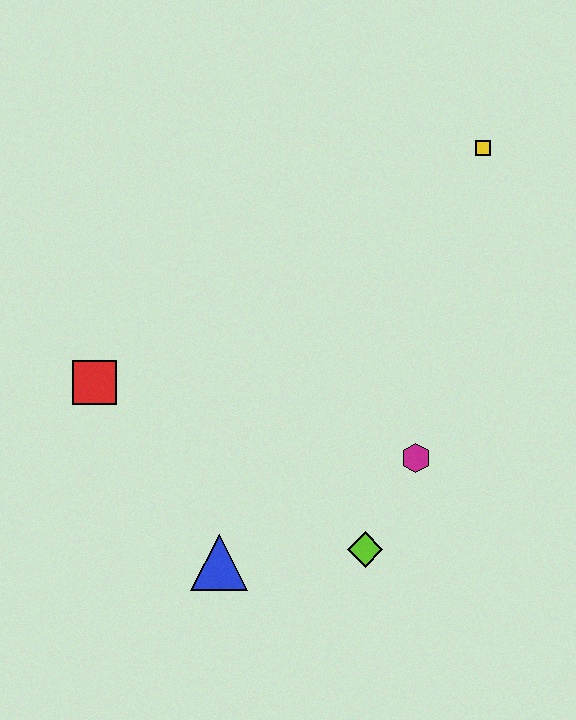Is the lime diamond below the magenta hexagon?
Yes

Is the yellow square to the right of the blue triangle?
Yes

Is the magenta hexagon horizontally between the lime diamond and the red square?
No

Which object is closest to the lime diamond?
The magenta hexagon is closest to the lime diamond.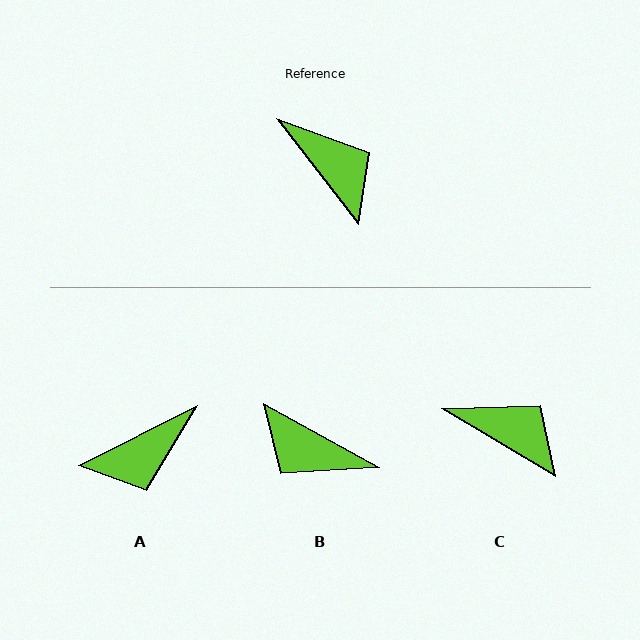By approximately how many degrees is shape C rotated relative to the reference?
Approximately 21 degrees counter-clockwise.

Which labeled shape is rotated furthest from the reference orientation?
B, about 157 degrees away.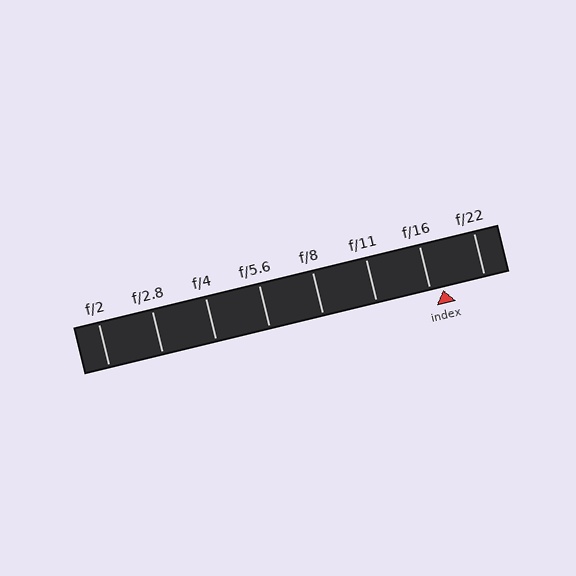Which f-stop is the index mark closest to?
The index mark is closest to f/16.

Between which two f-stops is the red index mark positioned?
The index mark is between f/16 and f/22.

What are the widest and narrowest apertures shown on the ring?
The widest aperture shown is f/2 and the narrowest is f/22.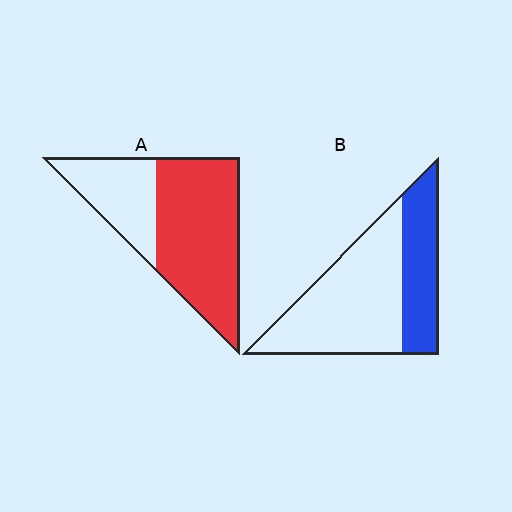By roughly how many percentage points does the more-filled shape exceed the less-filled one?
By roughly 35 percentage points (A over B).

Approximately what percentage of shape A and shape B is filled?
A is approximately 65% and B is approximately 35%.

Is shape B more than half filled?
No.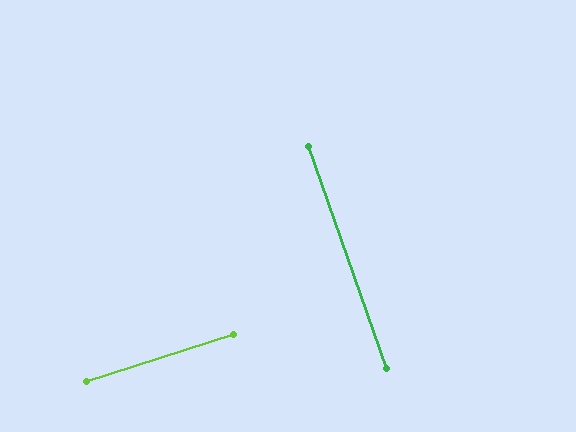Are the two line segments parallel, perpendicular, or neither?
Perpendicular — they meet at approximately 89°.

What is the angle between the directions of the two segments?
Approximately 89 degrees.